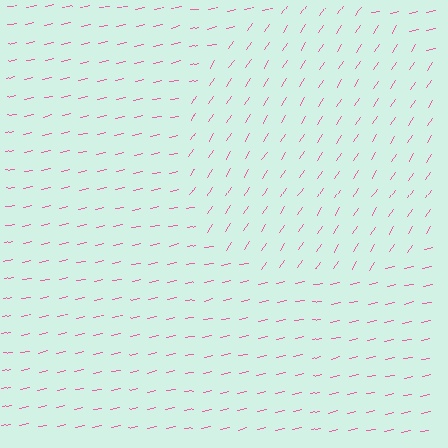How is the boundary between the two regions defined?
The boundary is defined purely by a change in line orientation (approximately 45 degrees difference). All lines are the same color and thickness.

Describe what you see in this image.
The image is filled with small pink line segments. A circle region in the image has lines oriented differently from the surrounding lines, creating a visible texture boundary.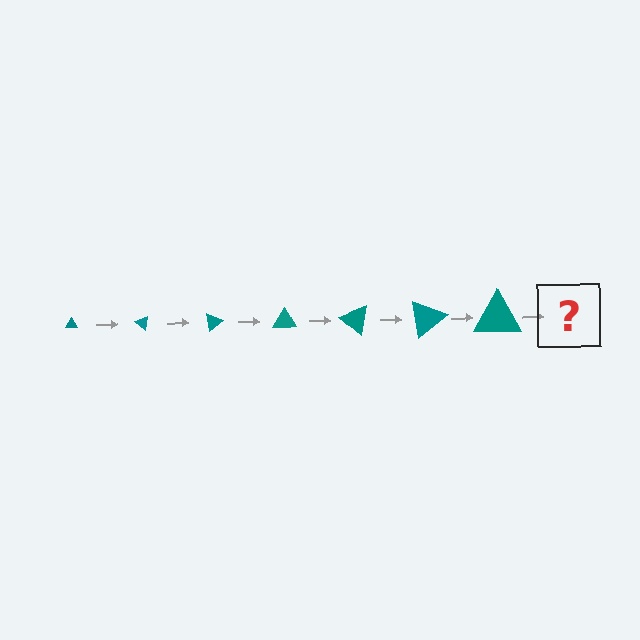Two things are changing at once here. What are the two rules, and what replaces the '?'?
The two rules are that the triangle grows larger each step and it rotates 40 degrees each step. The '?' should be a triangle, larger than the previous one and rotated 280 degrees from the start.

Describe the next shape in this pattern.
It should be a triangle, larger than the previous one and rotated 280 degrees from the start.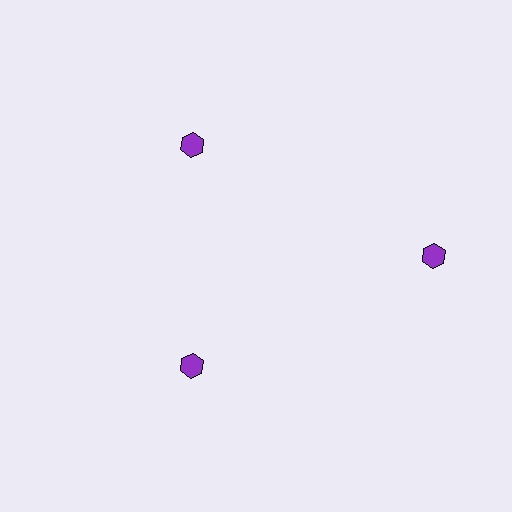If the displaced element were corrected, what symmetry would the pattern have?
It would have 3-fold rotational symmetry — the pattern would map onto itself every 120 degrees.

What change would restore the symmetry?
The symmetry would be restored by moving it inward, back onto the ring so that all 3 hexagons sit at equal angles and equal distance from the center.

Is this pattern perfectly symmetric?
No. The 3 purple hexagons are arranged in a ring, but one element near the 3 o'clock position is pushed outward from the center, breaking the 3-fold rotational symmetry.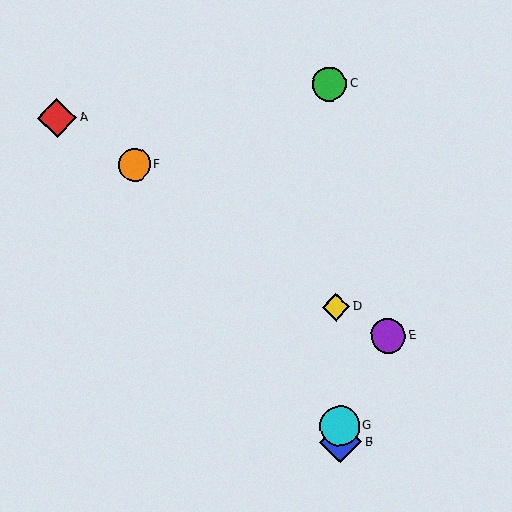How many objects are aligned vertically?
4 objects (B, C, D, G) are aligned vertically.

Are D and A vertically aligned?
No, D is at x≈336 and A is at x≈57.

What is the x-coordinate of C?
Object C is at x≈329.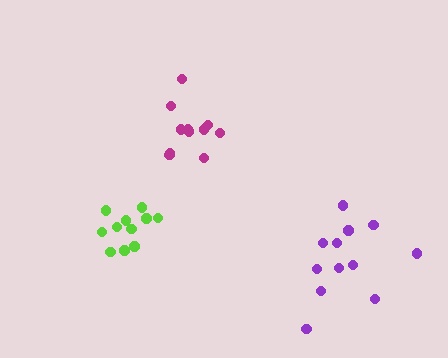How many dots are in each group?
Group 1: 12 dots, Group 2: 11 dots, Group 3: 11 dots (34 total).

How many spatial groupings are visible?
There are 3 spatial groupings.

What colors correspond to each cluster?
The clusters are colored: purple, lime, magenta.